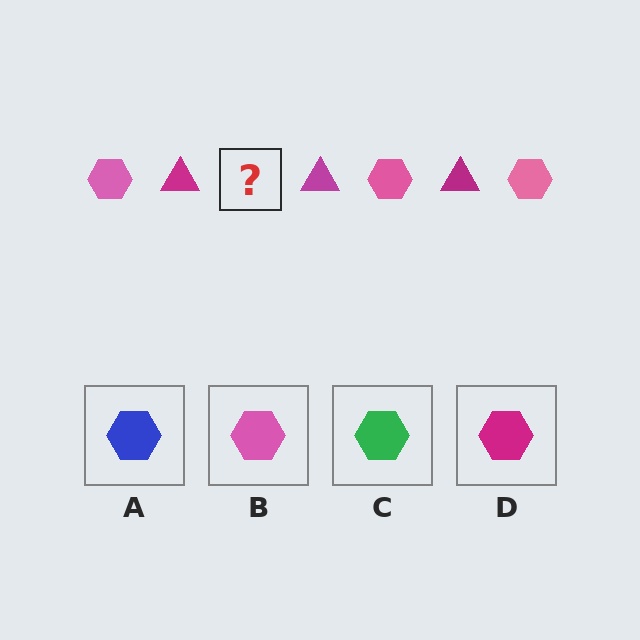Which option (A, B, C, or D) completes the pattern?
B.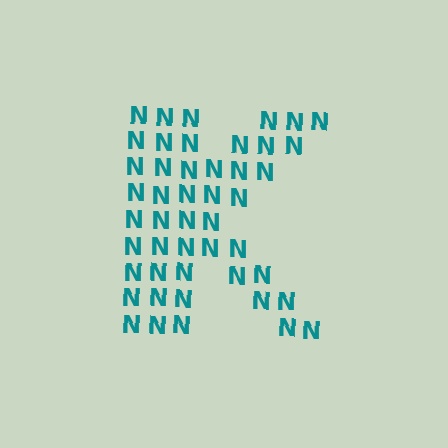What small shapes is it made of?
It is made of small letter N's.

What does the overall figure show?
The overall figure shows the letter K.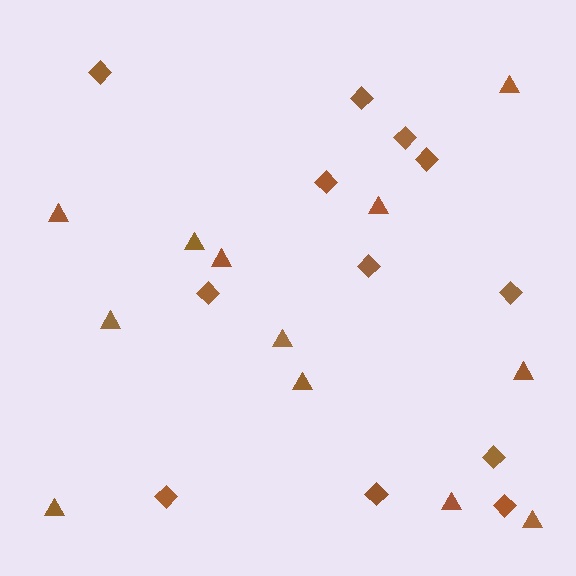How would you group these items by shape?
There are 2 groups: one group of triangles (12) and one group of diamonds (12).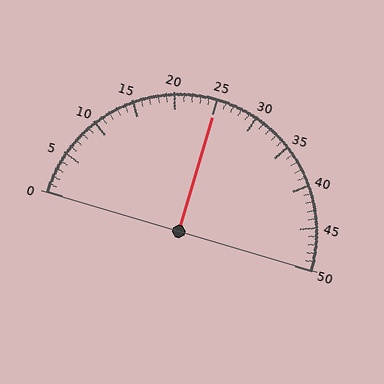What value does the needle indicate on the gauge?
The needle indicates approximately 25.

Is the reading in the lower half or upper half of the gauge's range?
The reading is in the upper half of the range (0 to 50).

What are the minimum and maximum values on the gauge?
The gauge ranges from 0 to 50.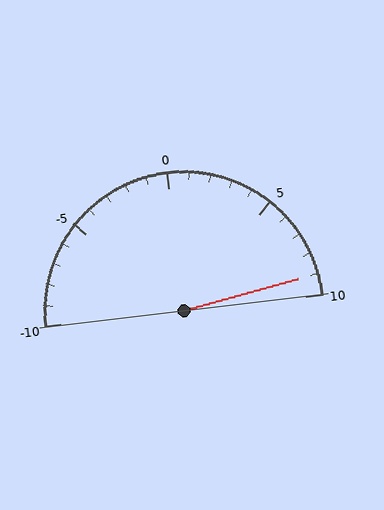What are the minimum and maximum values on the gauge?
The gauge ranges from -10 to 10.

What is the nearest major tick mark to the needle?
The nearest major tick mark is 10.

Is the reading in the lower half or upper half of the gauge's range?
The reading is in the upper half of the range (-10 to 10).